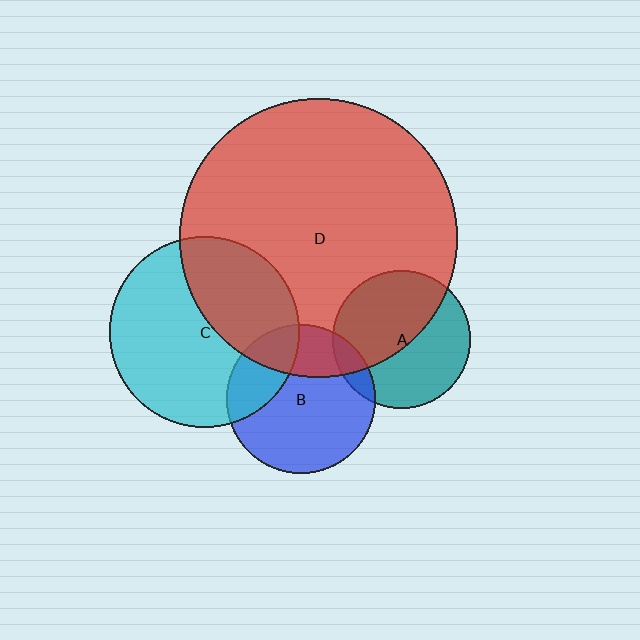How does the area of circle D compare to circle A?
Approximately 4.1 times.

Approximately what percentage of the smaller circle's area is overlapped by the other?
Approximately 35%.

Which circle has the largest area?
Circle D (red).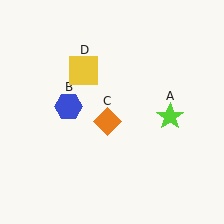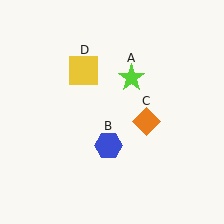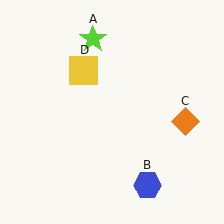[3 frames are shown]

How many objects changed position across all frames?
3 objects changed position: lime star (object A), blue hexagon (object B), orange diamond (object C).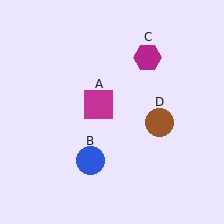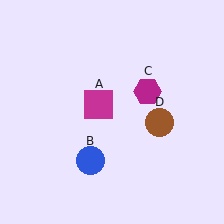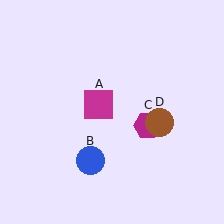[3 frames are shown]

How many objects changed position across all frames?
1 object changed position: magenta hexagon (object C).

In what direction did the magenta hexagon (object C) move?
The magenta hexagon (object C) moved down.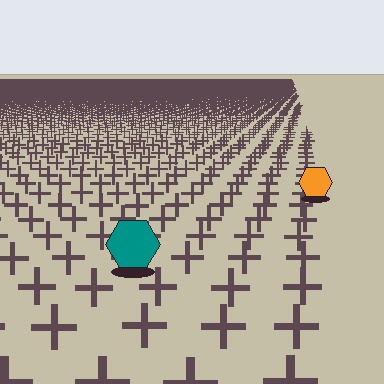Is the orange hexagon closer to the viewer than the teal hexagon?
No. The teal hexagon is closer — you can tell from the texture gradient: the ground texture is coarser near it.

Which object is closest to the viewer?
The teal hexagon is closest. The texture marks near it are larger and more spread out.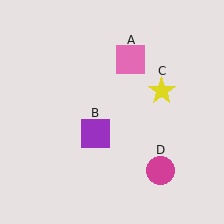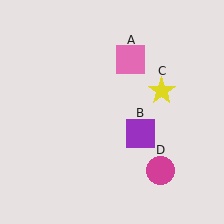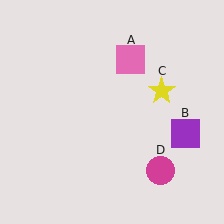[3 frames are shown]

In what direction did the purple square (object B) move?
The purple square (object B) moved right.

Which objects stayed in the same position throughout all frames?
Pink square (object A) and yellow star (object C) and magenta circle (object D) remained stationary.